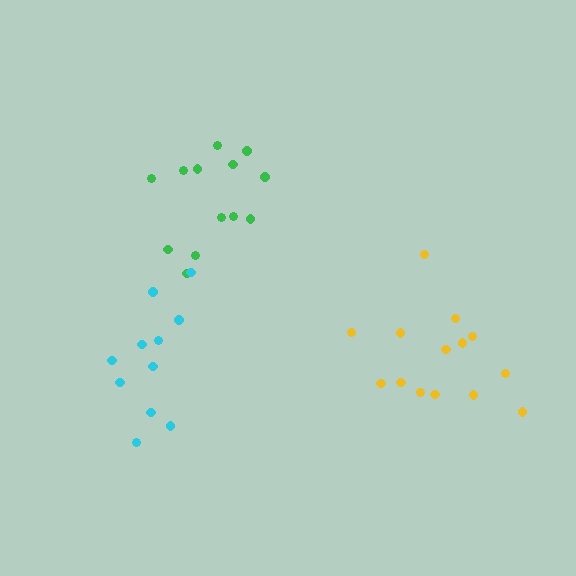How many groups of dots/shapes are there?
There are 3 groups.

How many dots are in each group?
Group 1: 14 dots, Group 2: 13 dots, Group 3: 11 dots (38 total).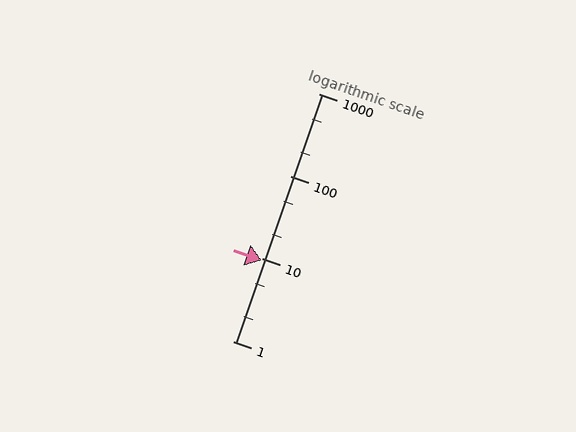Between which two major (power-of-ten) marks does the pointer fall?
The pointer is between 1 and 10.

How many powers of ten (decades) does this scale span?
The scale spans 3 decades, from 1 to 1000.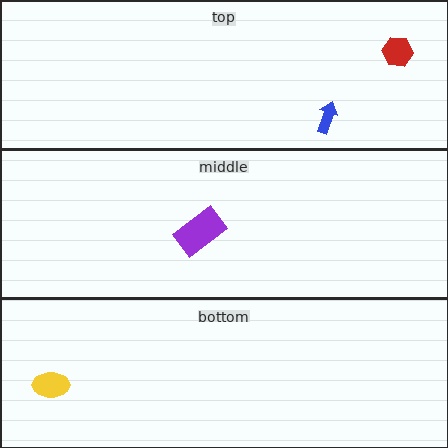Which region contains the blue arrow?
The top region.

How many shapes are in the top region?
2.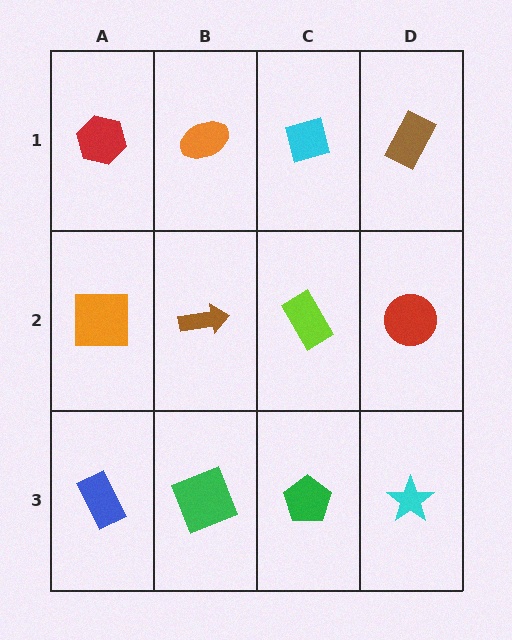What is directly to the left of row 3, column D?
A green pentagon.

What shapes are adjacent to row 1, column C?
A lime rectangle (row 2, column C), an orange ellipse (row 1, column B), a brown rectangle (row 1, column D).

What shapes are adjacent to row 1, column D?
A red circle (row 2, column D), a cyan diamond (row 1, column C).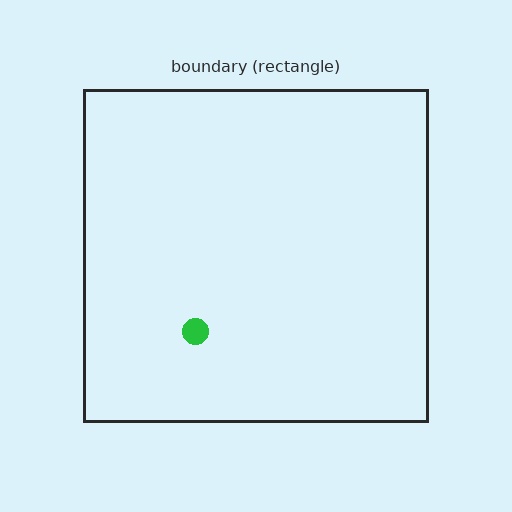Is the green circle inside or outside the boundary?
Inside.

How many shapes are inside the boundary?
1 inside, 0 outside.